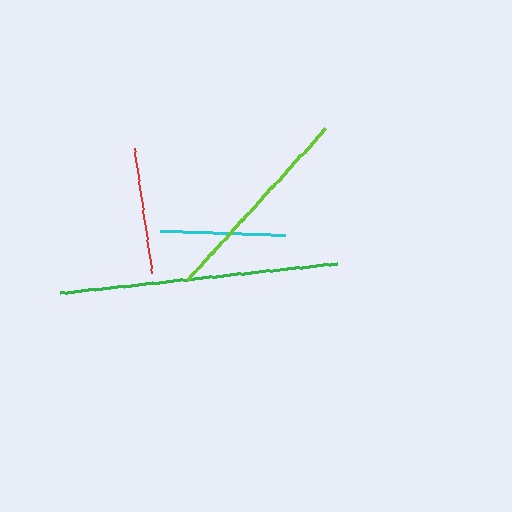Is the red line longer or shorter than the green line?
The green line is longer than the red line.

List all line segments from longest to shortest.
From longest to shortest: green, lime, red, cyan.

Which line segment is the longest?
The green line is the longest at approximately 280 pixels.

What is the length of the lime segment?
The lime segment is approximately 205 pixels long.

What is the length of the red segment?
The red segment is approximately 127 pixels long.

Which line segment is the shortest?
The cyan line is the shortest at approximately 125 pixels.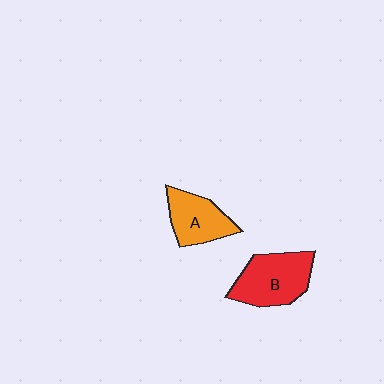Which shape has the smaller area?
Shape A (orange).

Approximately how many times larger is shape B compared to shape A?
Approximately 1.3 times.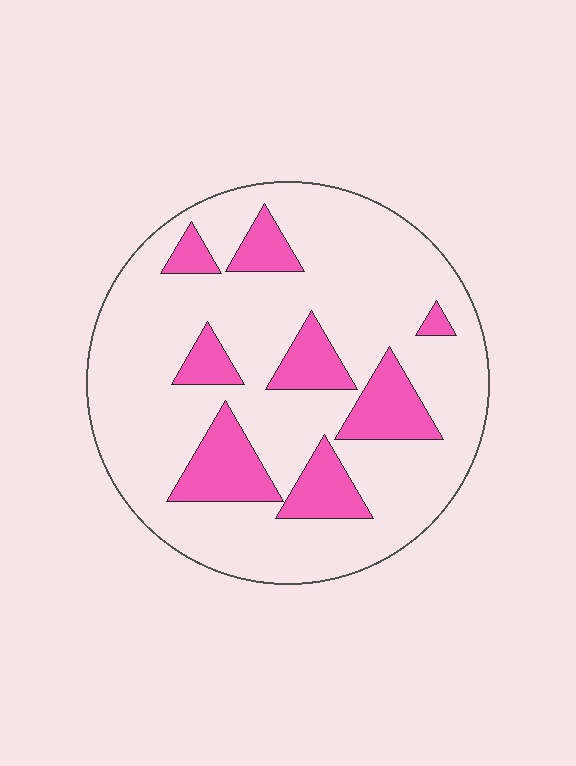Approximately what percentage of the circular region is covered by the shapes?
Approximately 20%.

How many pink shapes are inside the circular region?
8.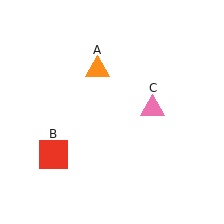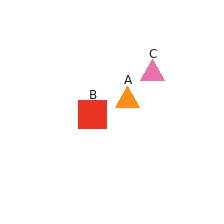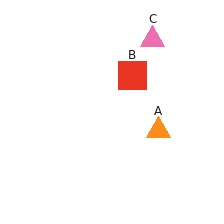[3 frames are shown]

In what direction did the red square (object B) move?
The red square (object B) moved up and to the right.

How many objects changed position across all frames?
3 objects changed position: orange triangle (object A), red square (object B), pink triangle (object C).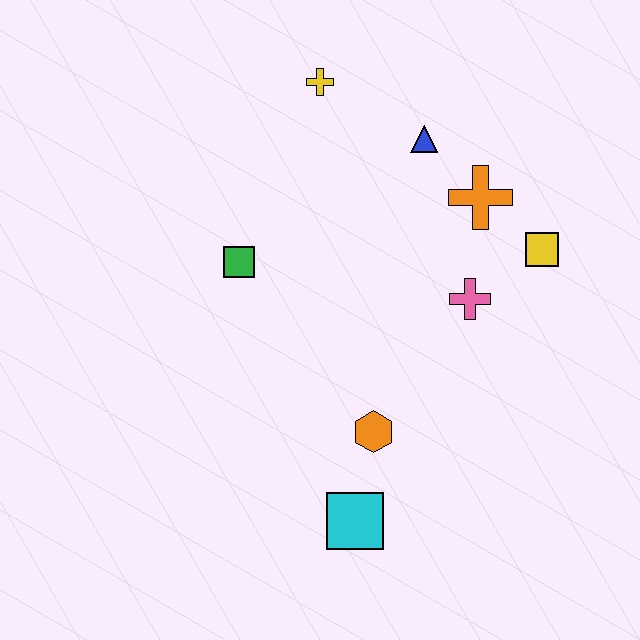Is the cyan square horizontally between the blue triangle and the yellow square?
No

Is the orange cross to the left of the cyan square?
No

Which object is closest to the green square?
The yellow cross is closest to the green square.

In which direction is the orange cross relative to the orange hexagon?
The orange cross is above the orange hexagon.